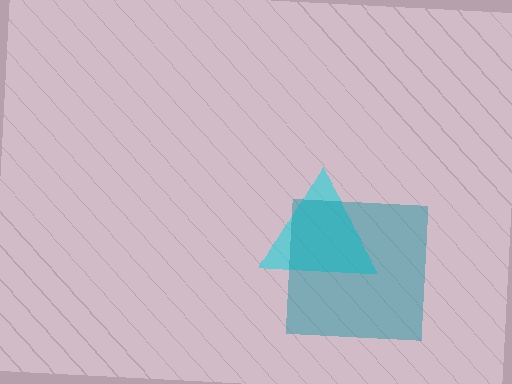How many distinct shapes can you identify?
There are 2 distinct shapes: a cyan triangle, a teal square.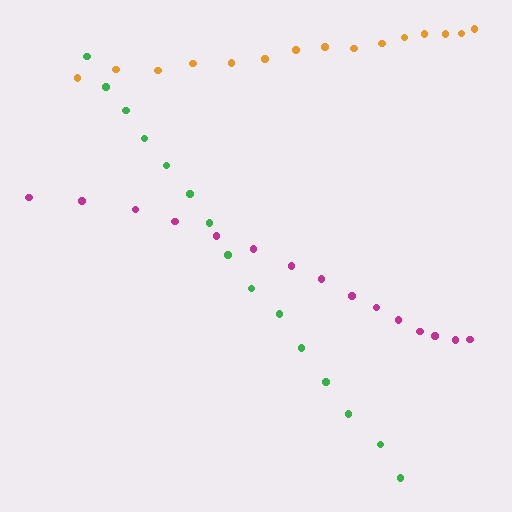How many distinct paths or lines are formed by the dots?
There are 3 distinct paths.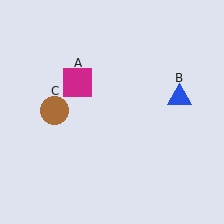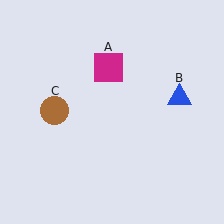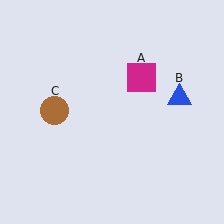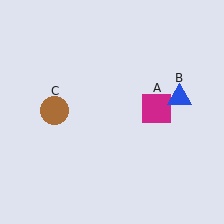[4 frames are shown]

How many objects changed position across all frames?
1 object changed position: magenta square (object A).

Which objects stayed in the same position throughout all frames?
Blue triangle (object B) and brown circle (object C) remained stationary.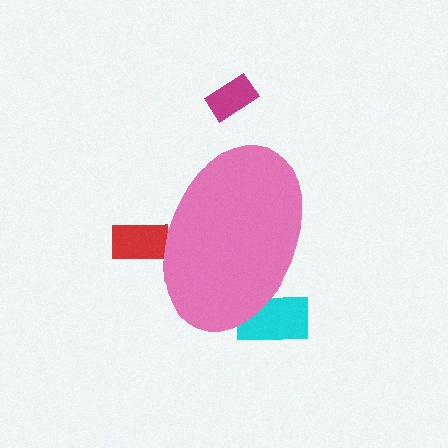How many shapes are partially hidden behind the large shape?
2 shapes are partially hidden.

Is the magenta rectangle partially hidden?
No, the magenta rectangle is fully visible.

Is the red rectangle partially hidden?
Yes, the red rectangle is partially hidden behind the pink ellipse.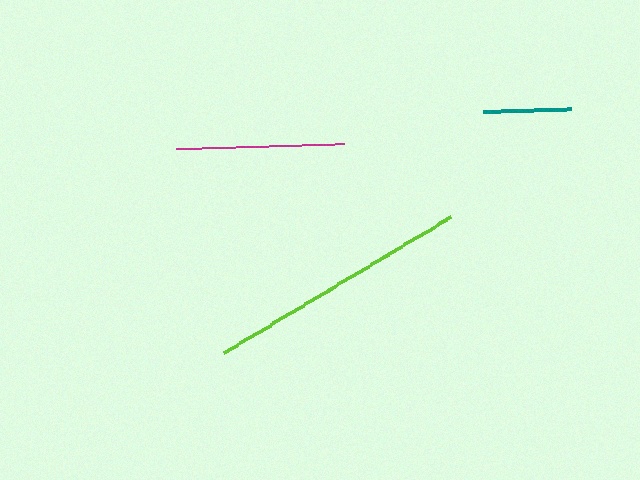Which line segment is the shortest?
The teal line is the shortest at approximately 88 pixels.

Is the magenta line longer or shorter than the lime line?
The lime line is longer than the magenta line.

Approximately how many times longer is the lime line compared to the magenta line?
The lime line is approximately 1.6 times the length of the magenta line.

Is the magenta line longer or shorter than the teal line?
The magenta line is longer than the teal line.